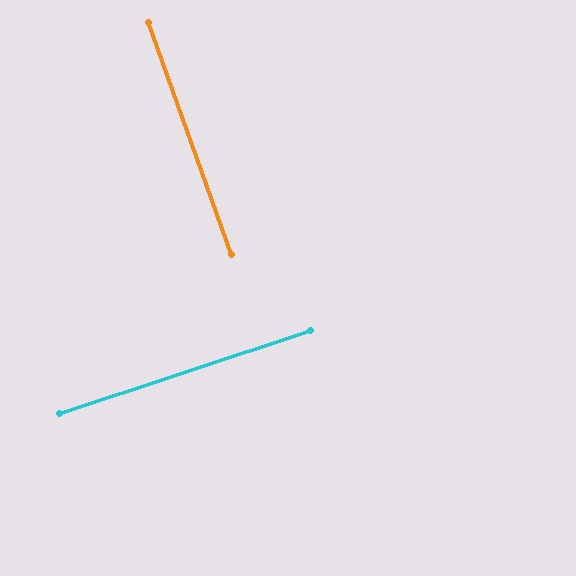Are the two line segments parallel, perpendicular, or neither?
Perpendicular — they meet at approximately 89°.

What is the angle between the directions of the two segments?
Approximately 89 degrees.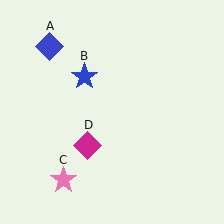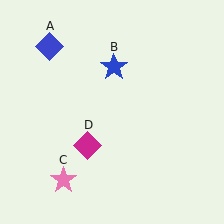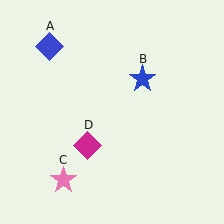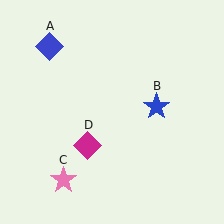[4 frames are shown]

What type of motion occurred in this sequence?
The blue star (object B) rotated clockwise around the center of the scene.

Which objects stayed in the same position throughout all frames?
Blue diamond (object A) and pink star (object C) and magenta diamond (object D) remained stationary.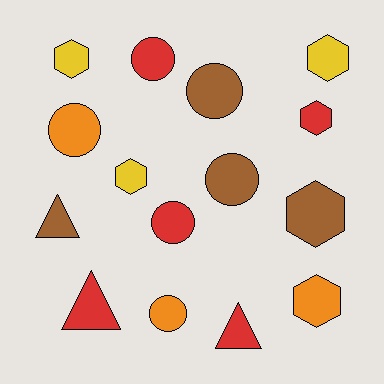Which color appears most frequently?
Red, with 5 objects.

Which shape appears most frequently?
Hexagon, with 6 objects.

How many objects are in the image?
There are 15 objects.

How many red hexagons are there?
There is 1 red hexagon.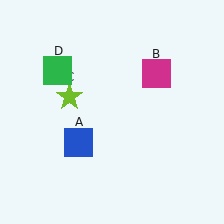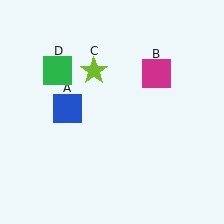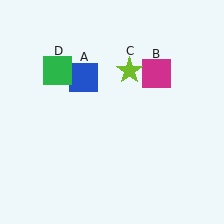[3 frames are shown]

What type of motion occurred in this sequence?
The blue square (object A), lime star (object C) rotated clockwise around the center of the scene.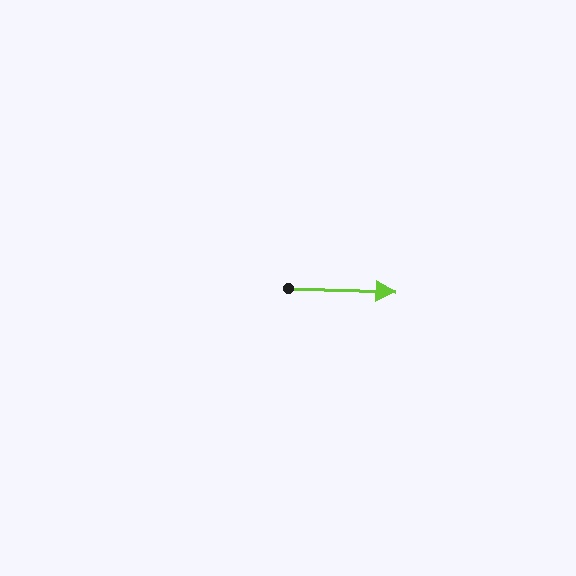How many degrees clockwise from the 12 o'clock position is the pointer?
Approximately 92 degrees.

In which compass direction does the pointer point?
East.